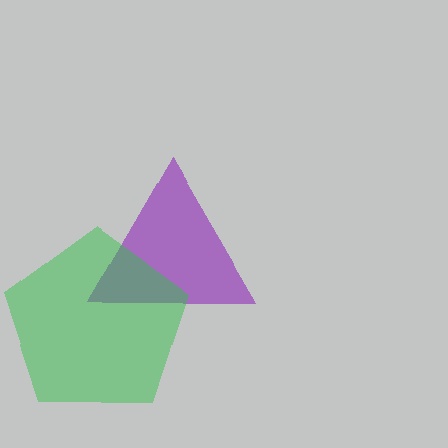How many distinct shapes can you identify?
There are 2 distinct shapes: a purple triangle, a green pentagon.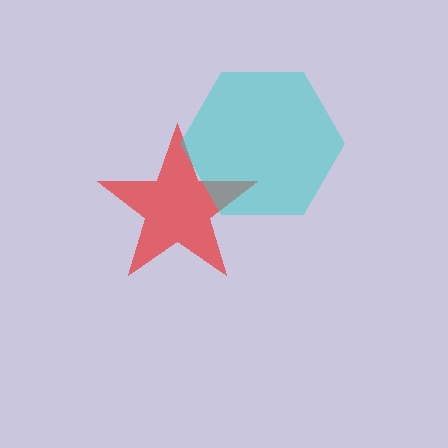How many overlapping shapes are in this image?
There are 2 overlapping shapes in the image.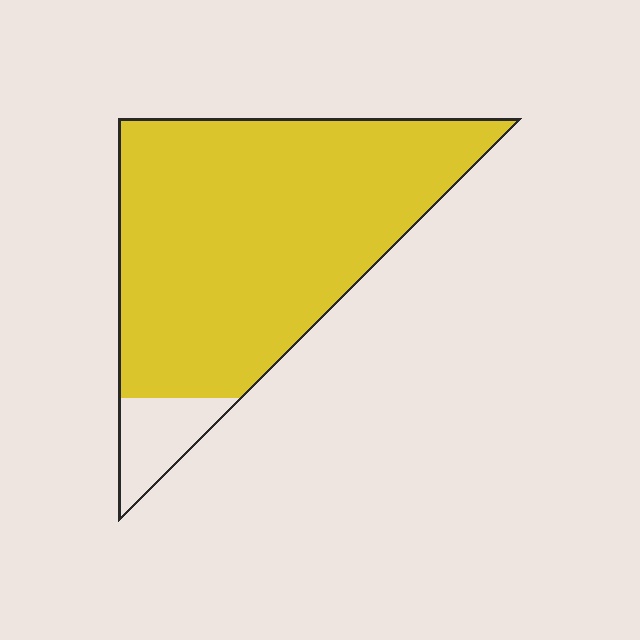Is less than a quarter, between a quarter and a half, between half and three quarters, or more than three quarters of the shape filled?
More than three quarters.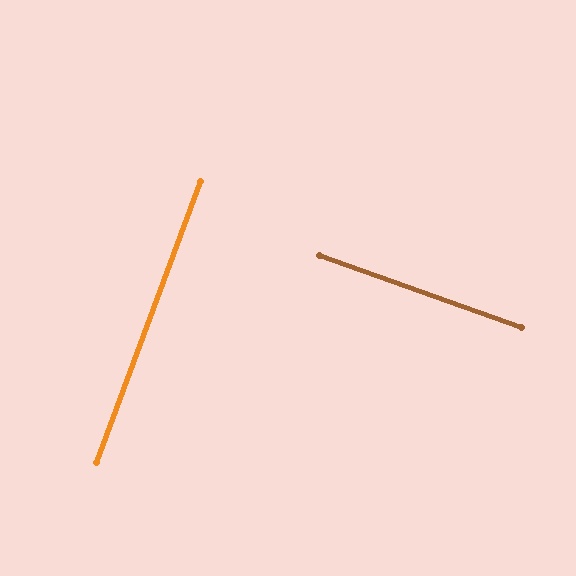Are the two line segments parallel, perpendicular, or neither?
Perpendicular — they meet at approximately 89°.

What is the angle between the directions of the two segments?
Approximately 89 degrees.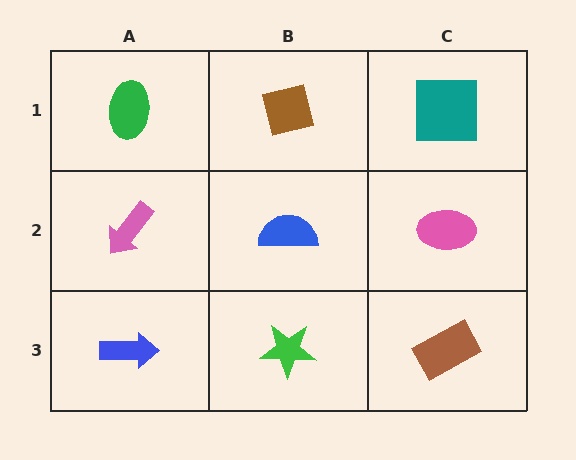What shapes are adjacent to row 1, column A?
A pink arrow (row 2, column A), a brown square (row 1, column B).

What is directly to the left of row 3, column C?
A green star.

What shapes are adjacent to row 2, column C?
A teal square (row 1, column C), a brown rectangle (row 3, column C), a blue semicircle (row 2, column B).